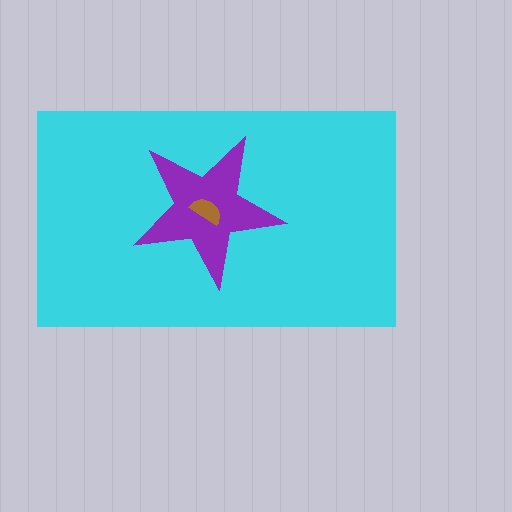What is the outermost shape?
The cyan rectangle.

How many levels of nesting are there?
3.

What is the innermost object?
The brown semicircle.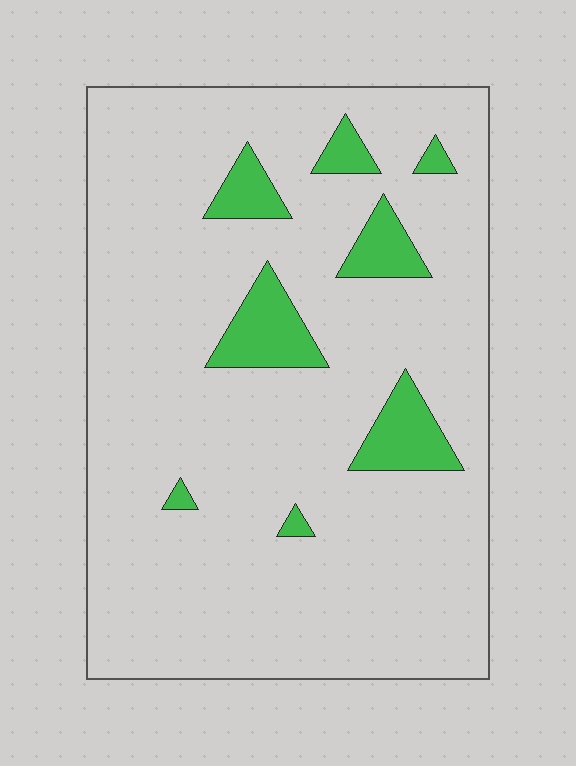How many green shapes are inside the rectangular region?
8.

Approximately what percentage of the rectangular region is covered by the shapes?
Approximately 10%.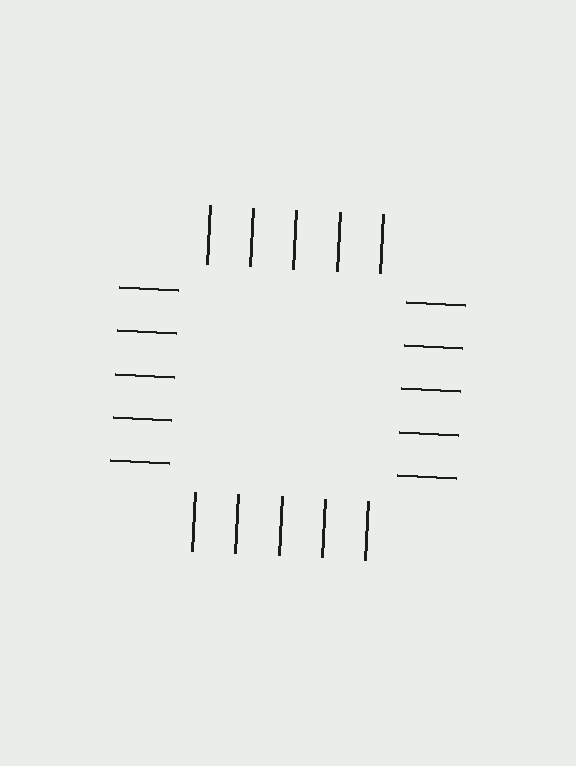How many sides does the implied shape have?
4 sides — the line-ends trace a square.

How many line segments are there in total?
20 — 5 along each of the 4 edges.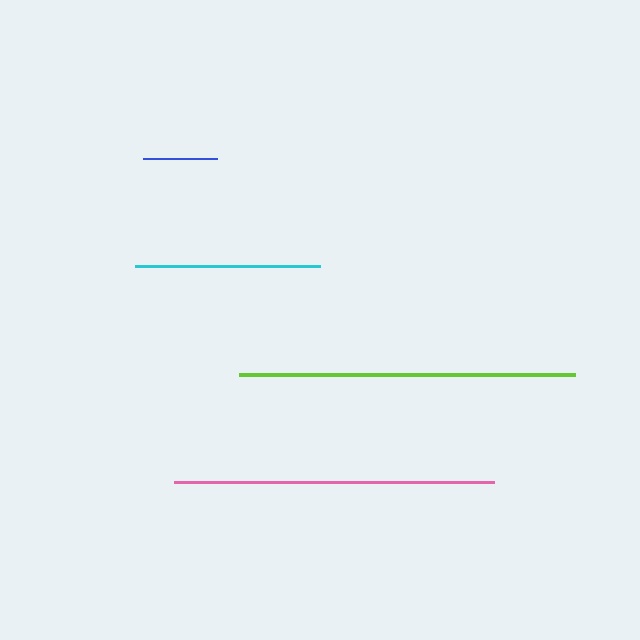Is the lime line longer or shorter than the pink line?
The lime line is longer than the pink line.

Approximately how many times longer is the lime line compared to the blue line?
The lime line is approximately 4.5 times the length of the blue line.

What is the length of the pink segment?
The pink segment is approximately 321 pixels long.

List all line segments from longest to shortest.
From longest to shortest: lime, pink, cyan, blue.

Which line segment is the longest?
The lime line is the longest at approximately 336 pixels.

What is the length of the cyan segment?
The cyan segment is approximately 186 pixels long.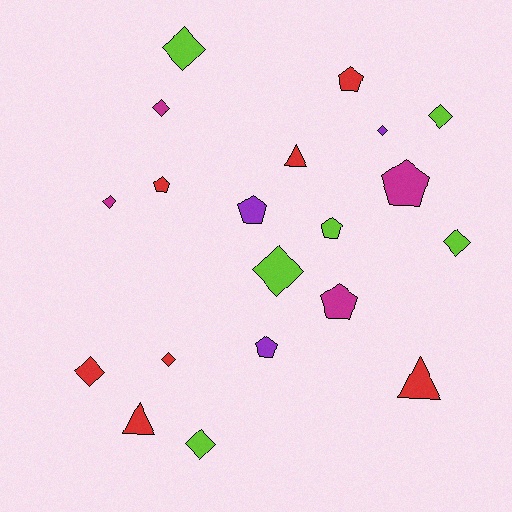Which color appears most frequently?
Red, with 7 objects.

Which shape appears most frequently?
Diamond, with 10 objects.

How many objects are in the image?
There are 20 objects.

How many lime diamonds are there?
There are 5 lime diamonds.